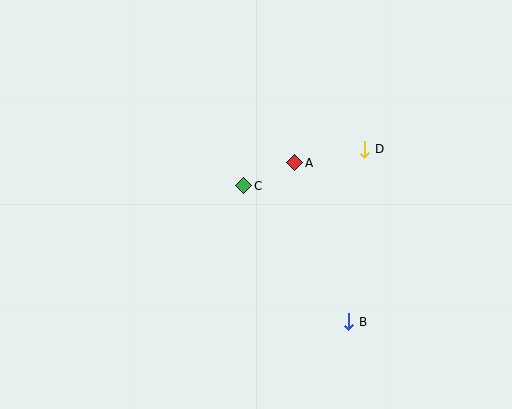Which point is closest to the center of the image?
Point C at (244, 186) is closest to the center.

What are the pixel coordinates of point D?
Point D is at (365, 149).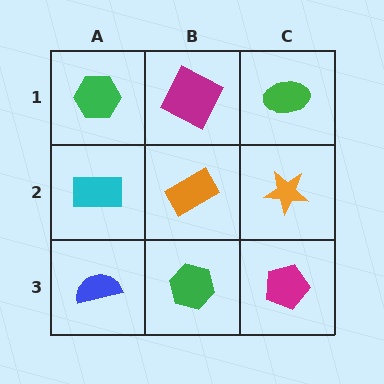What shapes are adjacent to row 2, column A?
A green hexagon (row 1, column A), a blue semicircle (row 3, column A), an orange rectangle (row 2, column B).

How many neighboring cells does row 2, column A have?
3.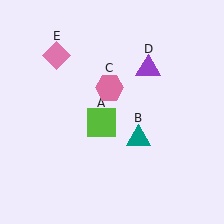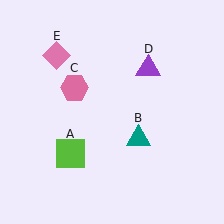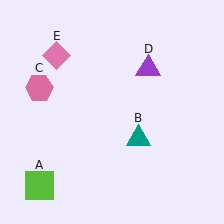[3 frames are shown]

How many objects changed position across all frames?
2 objects changed position: lime square (object A), pink hexagon (object C).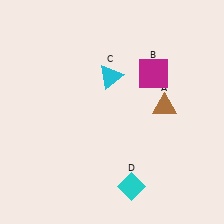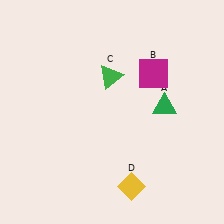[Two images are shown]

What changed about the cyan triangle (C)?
In Image 1, C is cyan. In Image 2, it changed to green.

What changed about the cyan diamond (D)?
In Image 1, D is cyan. In Image 2, it changed to yellow.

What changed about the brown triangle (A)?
In Image 1, A is brown. In Image 2, it changed to green.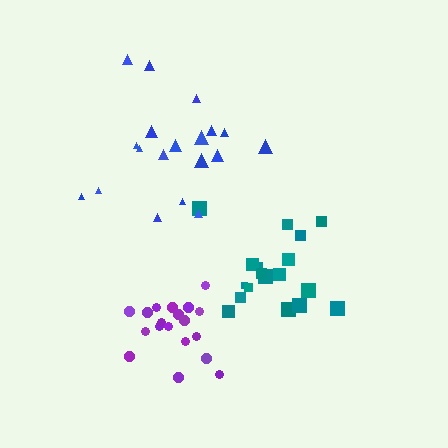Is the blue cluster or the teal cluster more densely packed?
Teal.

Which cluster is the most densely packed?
Purple.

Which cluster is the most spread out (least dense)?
Blue.